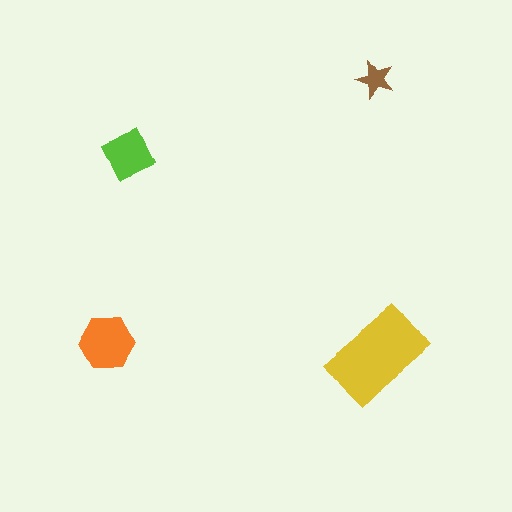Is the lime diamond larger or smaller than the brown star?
Larger.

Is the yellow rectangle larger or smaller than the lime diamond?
Larger.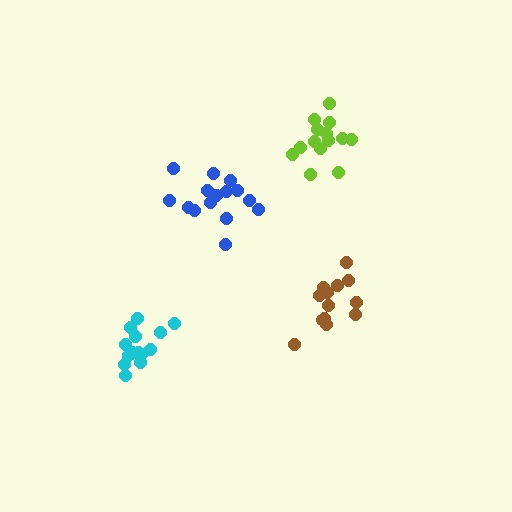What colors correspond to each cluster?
The clusters are colored: lime, brown, blue, cyan.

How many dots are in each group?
Group 1: 14 dots, Group 2: 13 dots, Group 3: 15 dots, Group 4: 16 dots (58 total).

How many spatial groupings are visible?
There are 4 spatial groupings.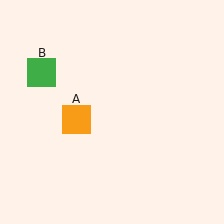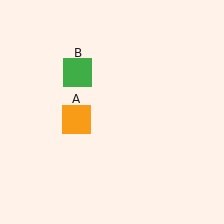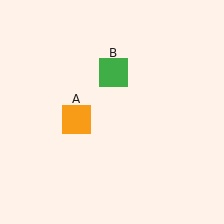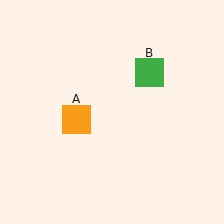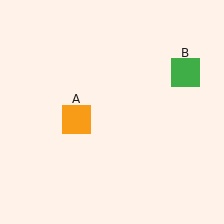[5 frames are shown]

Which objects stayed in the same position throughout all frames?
Orange square (object A) remained stationary.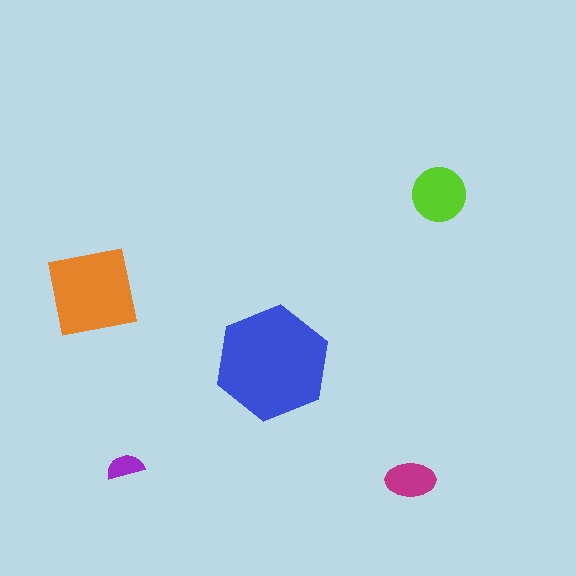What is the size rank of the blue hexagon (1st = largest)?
1st.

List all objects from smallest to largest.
The purple semicircle, the magenta ellipse, the lime circle, the orange square, the blue hexagon.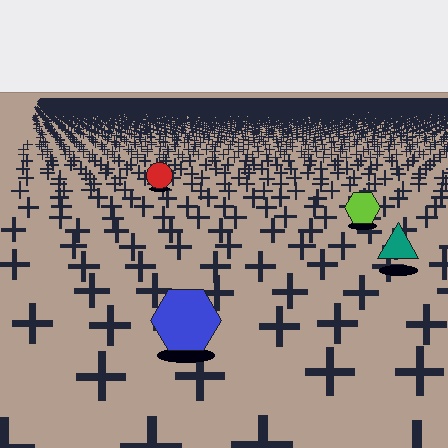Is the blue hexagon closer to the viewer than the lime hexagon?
Yes. The blue hexagon is closer — you can tell from the texture gradient: the ground texture is coarser near it.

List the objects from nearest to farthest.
From nearest to farthest: the blue hexagon, the teal triangle, the lime hexagon, the red circle.